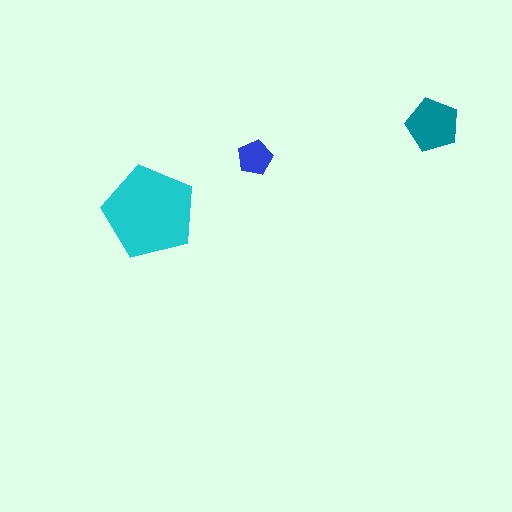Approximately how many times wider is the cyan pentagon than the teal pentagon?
About 1.5 times wider.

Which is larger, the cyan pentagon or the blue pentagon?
The cyan one.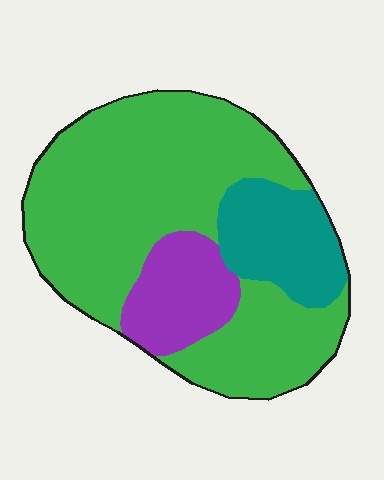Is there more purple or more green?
Green.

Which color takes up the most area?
Green, at roughly 70%.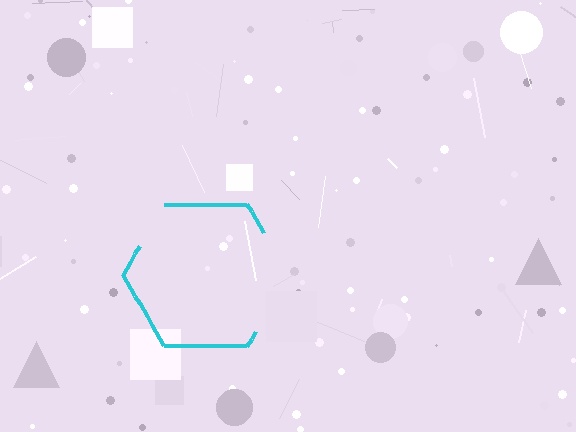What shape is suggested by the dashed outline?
The dashed outline suggests a hexagon.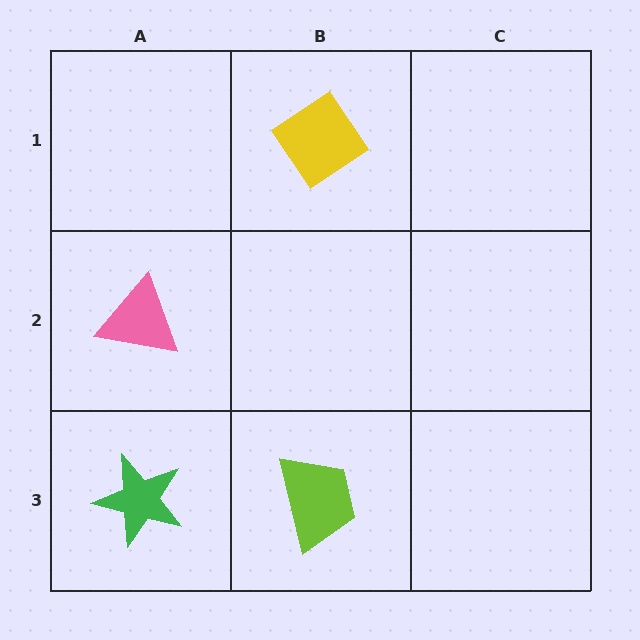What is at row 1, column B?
A yellow diamond.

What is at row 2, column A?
A pink triangle.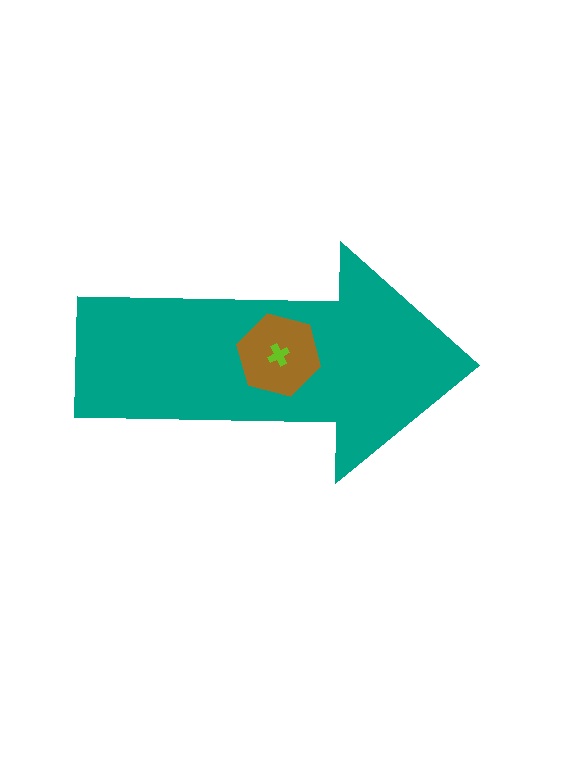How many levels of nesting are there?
3.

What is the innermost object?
The lime cross.